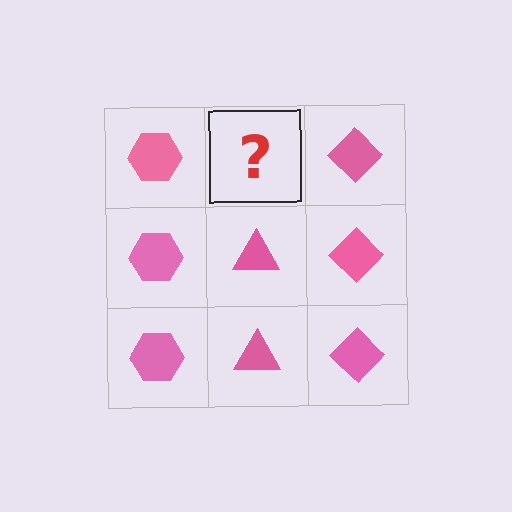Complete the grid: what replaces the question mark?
The question mark should be replaced with a pink triangle.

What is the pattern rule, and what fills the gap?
The rule is that each column has a consistent shape. The gap should be filled with a pink triangle.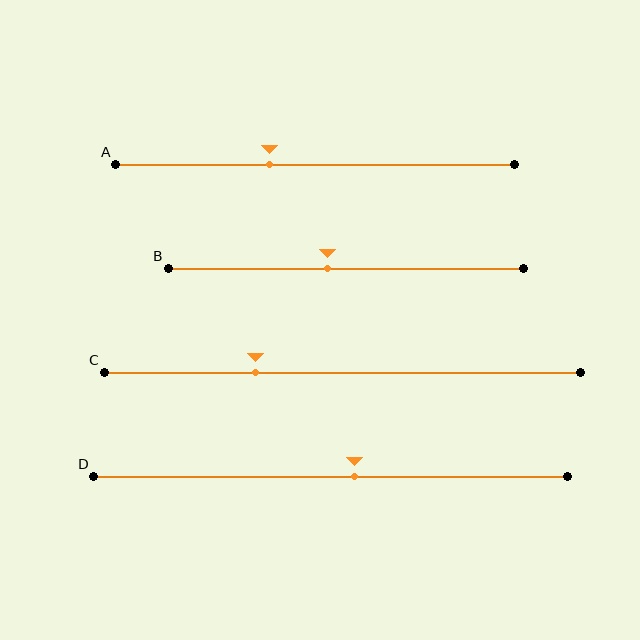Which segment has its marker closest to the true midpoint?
Segment D has its marker closest to the true midpoint.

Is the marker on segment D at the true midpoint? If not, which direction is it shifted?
No, the marker on segment D is shifted to the right by about 5% of the segment length.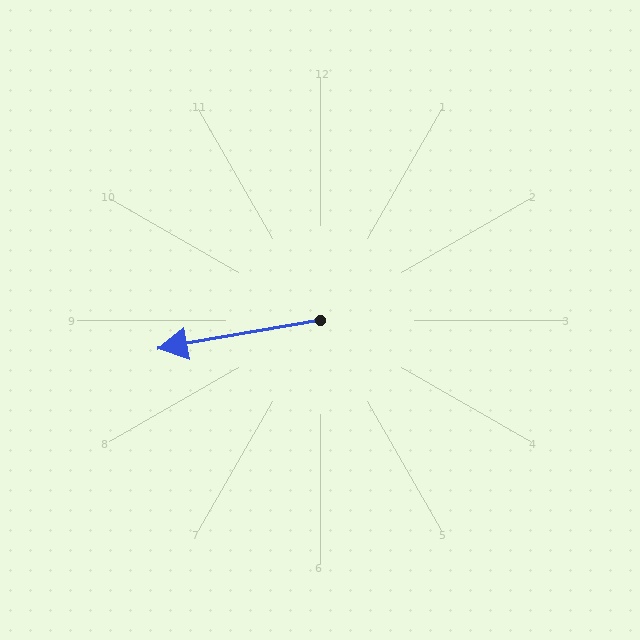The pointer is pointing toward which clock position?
Roughly 9 o'clock.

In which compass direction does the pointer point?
West.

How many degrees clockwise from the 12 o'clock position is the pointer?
Approximately 260 degrees.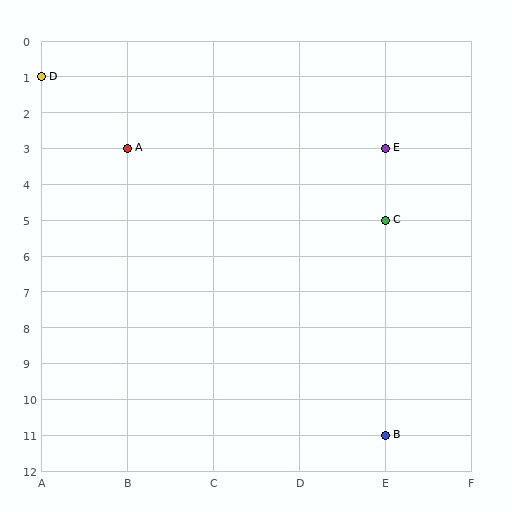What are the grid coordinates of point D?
Point D is at grid coordinates (A, 1).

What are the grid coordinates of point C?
Point C is at grid coordinates (E, 5).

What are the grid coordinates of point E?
Point E is at grid coordinates (E, 3).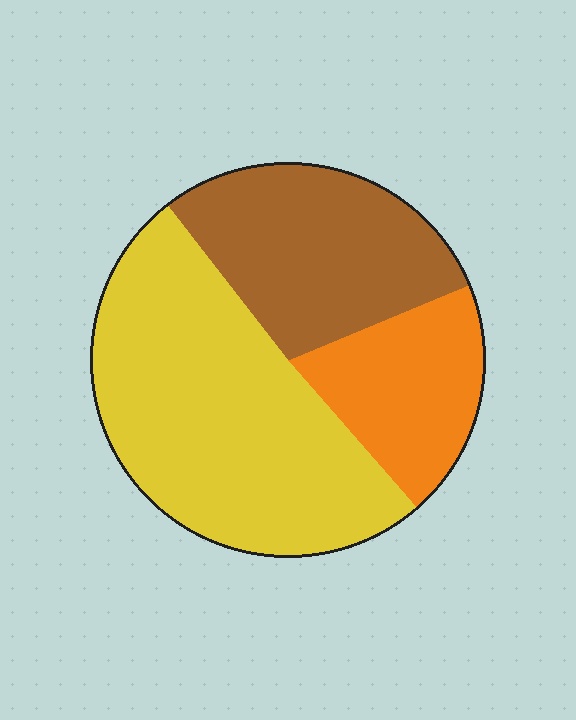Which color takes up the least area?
Orange, at roughly 20%.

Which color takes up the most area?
Yellow, at roughly 50%.